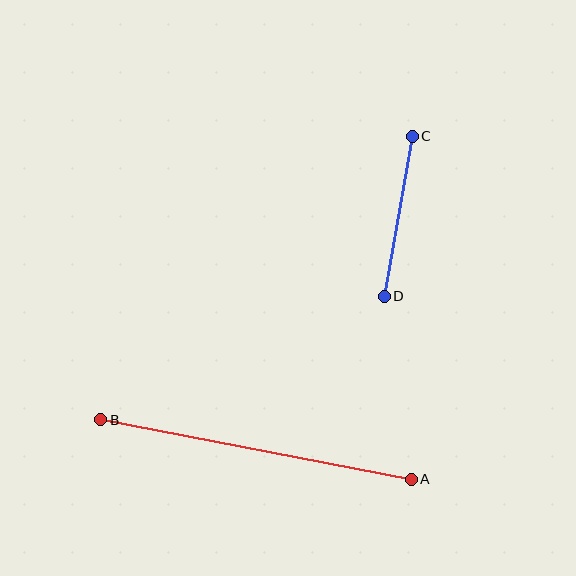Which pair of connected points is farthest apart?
Points A and B are farthest apart.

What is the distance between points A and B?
The distance is approximately 316 pixels.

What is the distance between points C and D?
The distance is approximately 162 pixels.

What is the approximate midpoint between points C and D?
The midpoint is at approximately (398, 216) pixels.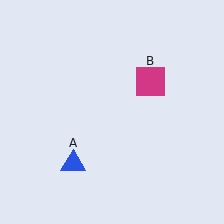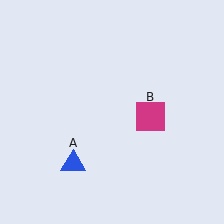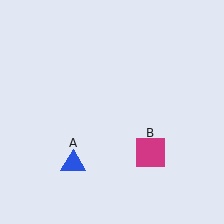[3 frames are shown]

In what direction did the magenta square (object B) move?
The magenta square (object B) moved down.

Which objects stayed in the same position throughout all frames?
Blue triangle (object A) remained stationary.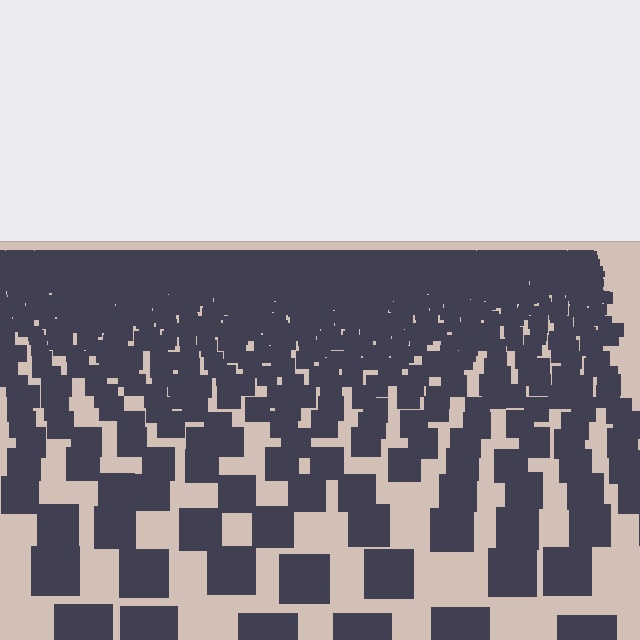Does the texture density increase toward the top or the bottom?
Density increases toward the top.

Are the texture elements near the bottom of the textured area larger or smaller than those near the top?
Larger. Near the bottom, elements are closer to the viewer and appear at a bigger on-screen size.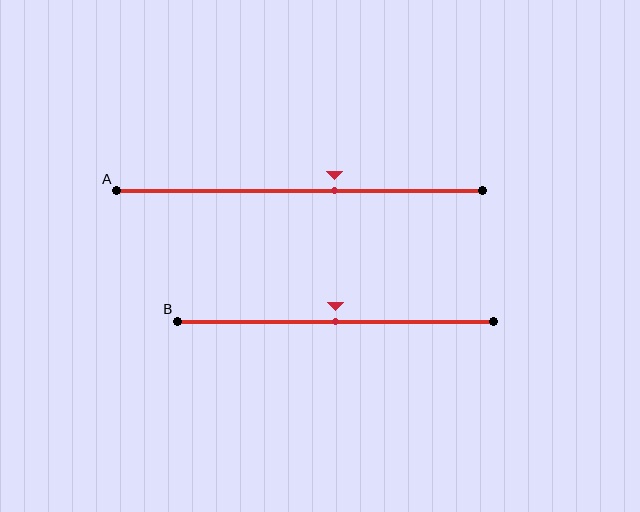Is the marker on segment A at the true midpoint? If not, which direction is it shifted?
No, the marker on segment A is shifted to the right by about 9% of the segment length.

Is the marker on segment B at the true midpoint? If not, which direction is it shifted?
Yes, the marker on segment B is at the true midpoint.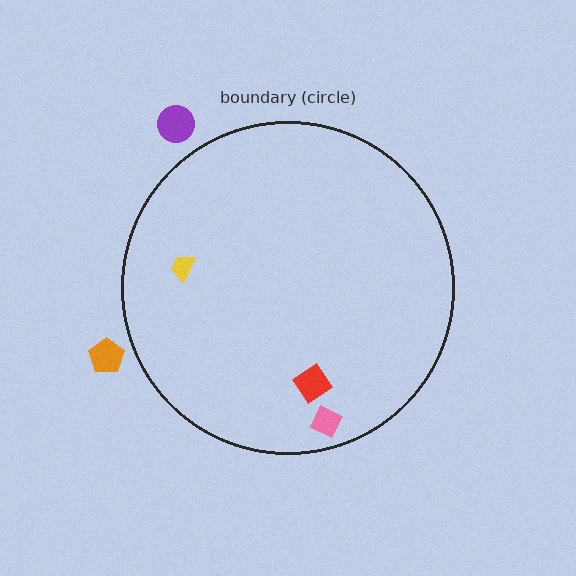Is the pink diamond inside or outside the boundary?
Inside.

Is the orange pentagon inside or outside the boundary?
Outside.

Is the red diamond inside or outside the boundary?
Inside.